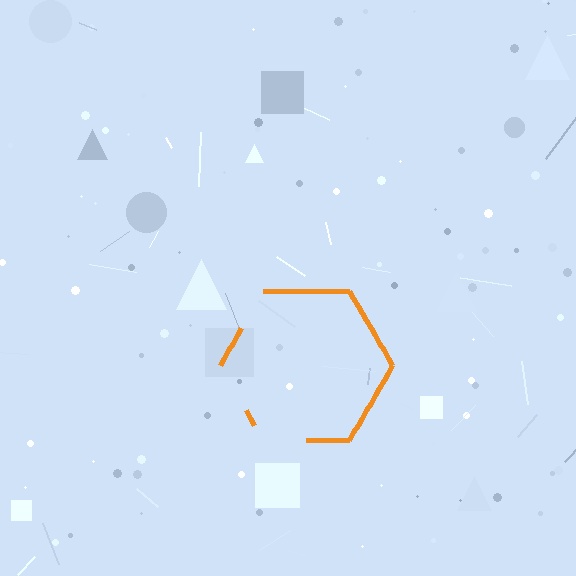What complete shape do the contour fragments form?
The contour fragments form a hexagon.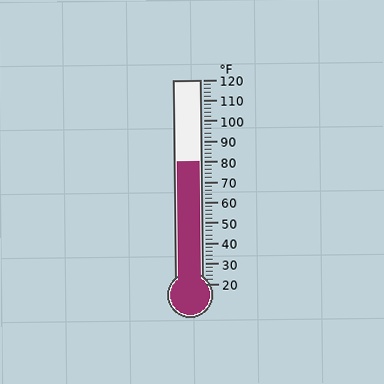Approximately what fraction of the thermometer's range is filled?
The thermometer is filled to approximately 60% of its range.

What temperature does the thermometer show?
The thermometer shows approximately 80°F.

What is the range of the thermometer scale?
The thermometer scale ranges from 20°F to 120°F.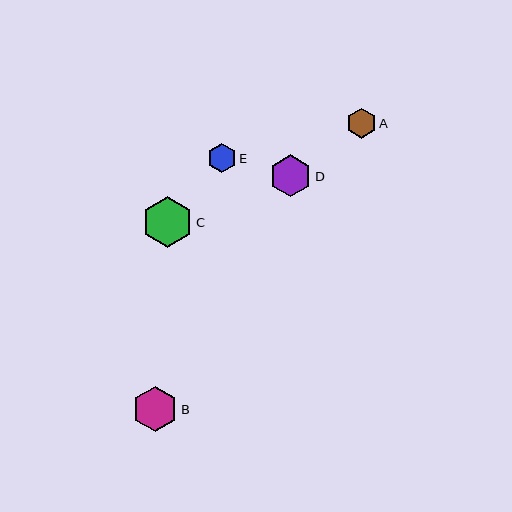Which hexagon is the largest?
Hexagon C is the largest with a size of approximately 51 pixels.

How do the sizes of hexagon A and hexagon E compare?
Hexagon A and hexagon E are approximately the same size.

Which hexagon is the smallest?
Hexagon E is the smallest with a size of approximately 29 pixels.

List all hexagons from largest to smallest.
From largest to smallest: C, B, D, A, E.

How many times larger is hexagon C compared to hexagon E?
Hexagon C is approximately 1.8 times the size of hexagon E.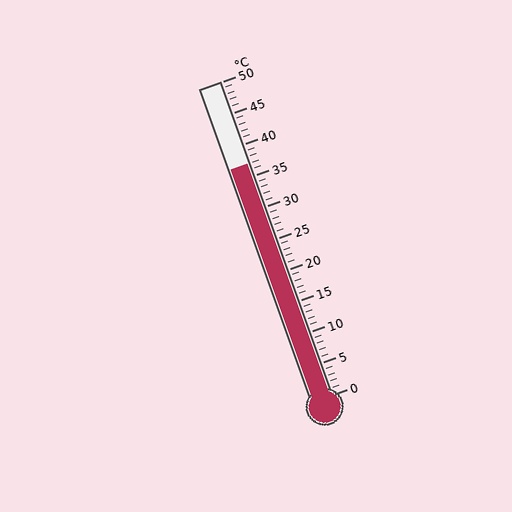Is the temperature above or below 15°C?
The temperature is above 15°C.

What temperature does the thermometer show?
The thermometer shows approximately 37°C.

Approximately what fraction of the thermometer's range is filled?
The thermometer is filled to approximately 75% of its range.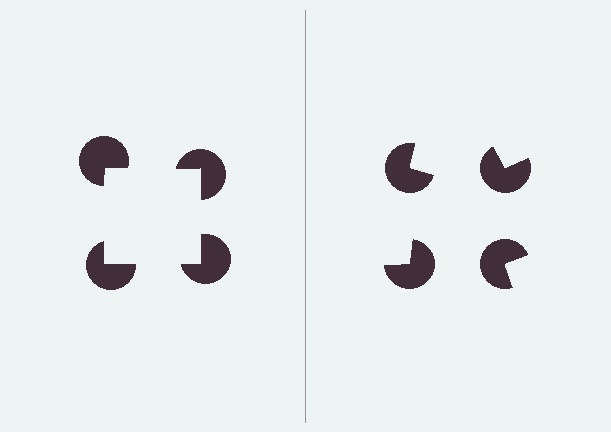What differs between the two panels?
The pac-man discs are positioned identically on both sides; only the wedge orientations differ. On the left they align to a square; on the right they are misaligned.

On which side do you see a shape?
An illusory square appears on the left side. On the right side the wedge cuts are rotated, so no coherent shape forms.